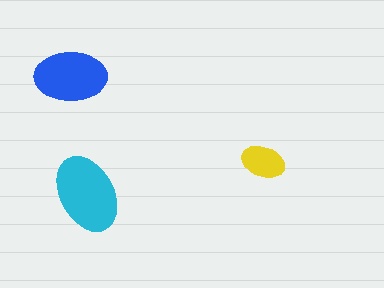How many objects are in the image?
There are 3 objects in the image.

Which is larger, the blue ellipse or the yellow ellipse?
The blue one.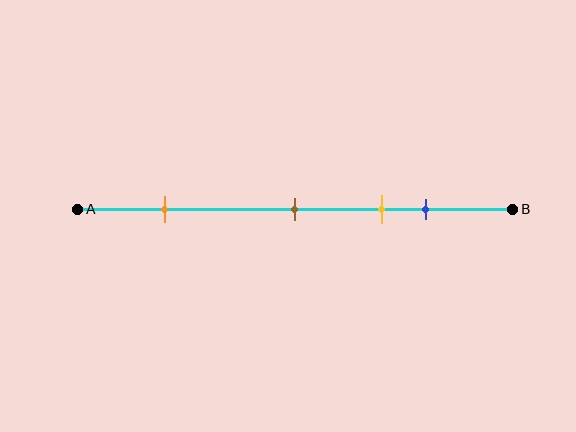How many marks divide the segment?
There are 4 marks dividing the segment.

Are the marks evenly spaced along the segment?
No, the marks are not evenly spaced.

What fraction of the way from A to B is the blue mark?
The blue mark is approximately 80% (0.8) of the way from A to B.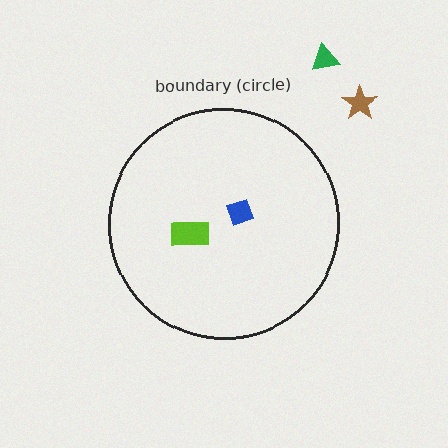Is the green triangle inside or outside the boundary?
Outside.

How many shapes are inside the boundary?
2 inside, 2 outside.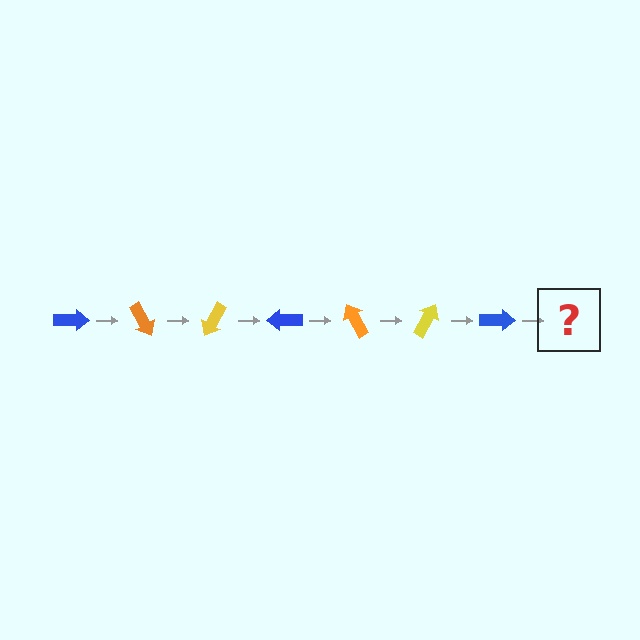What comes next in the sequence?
The next element should be an orange arrow, rotated 420 degrees from the start.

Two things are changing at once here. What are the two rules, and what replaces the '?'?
The two rules are that it rotates 60 degrees each step and the color cycles through blue, orange, and yellow. The '?' should be an orange arrow, rotated 420 degrees from the start.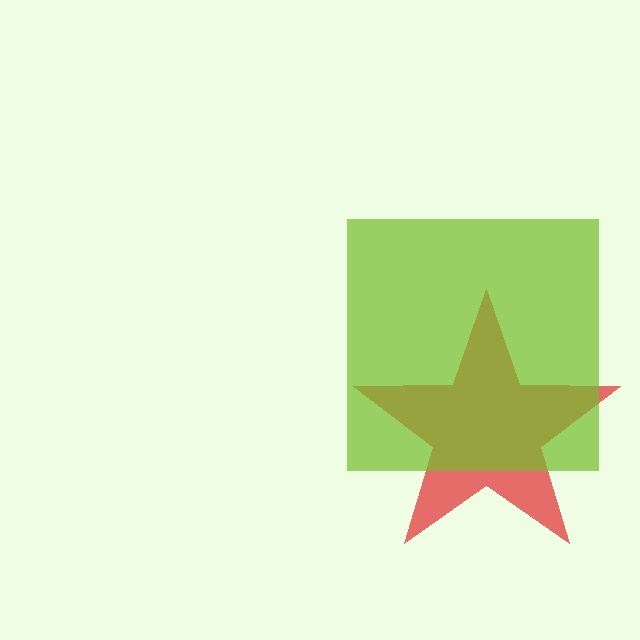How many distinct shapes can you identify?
There are 2 distinct shapes: a red star, a lime square.